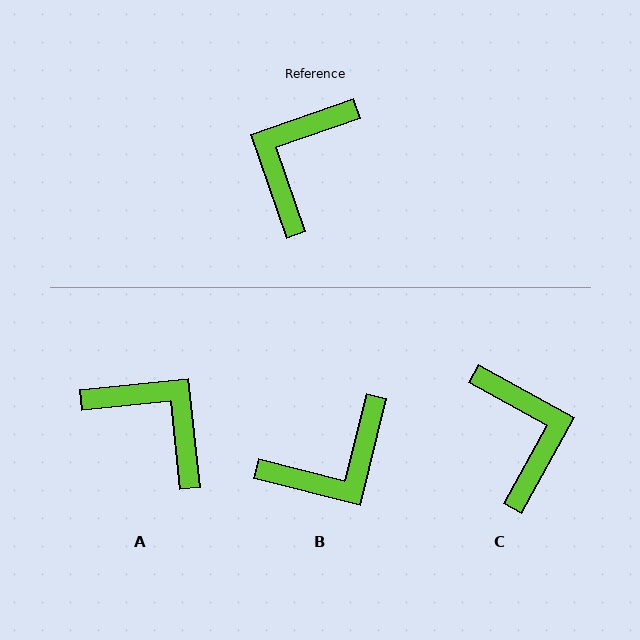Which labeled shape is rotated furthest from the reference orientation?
B, about 147 degrees away.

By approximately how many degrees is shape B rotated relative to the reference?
Approximately 147 degrees counter-clockwise.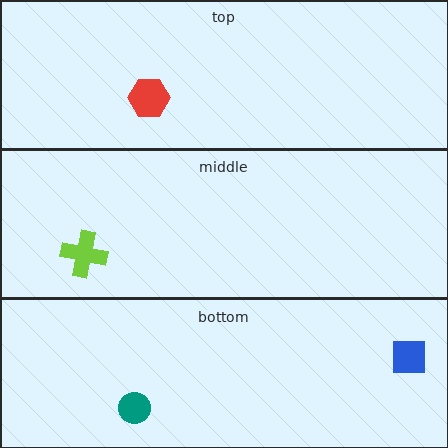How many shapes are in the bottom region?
2.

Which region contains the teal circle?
The bottom region.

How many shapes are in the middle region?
1.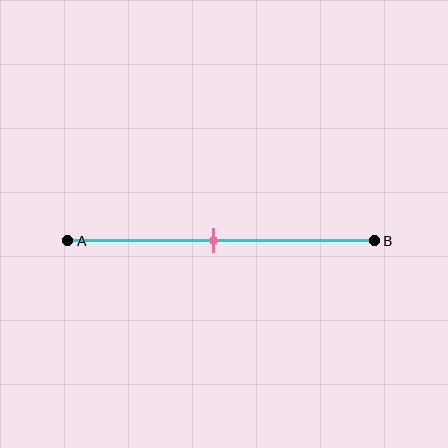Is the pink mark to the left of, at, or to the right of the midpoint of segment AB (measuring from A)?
The pink mark is approximately at the midpoint of segment AB.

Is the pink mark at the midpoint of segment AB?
Yes, the mark is approximately at the midpoint.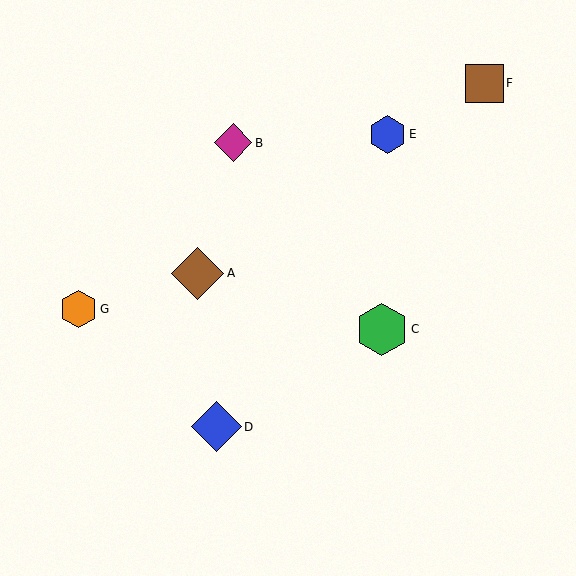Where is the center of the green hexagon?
The center of the green hexagon is at (382, 329).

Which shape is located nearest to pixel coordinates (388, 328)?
The green hexagon (labeled C) at (382, 329) is nearest to that location.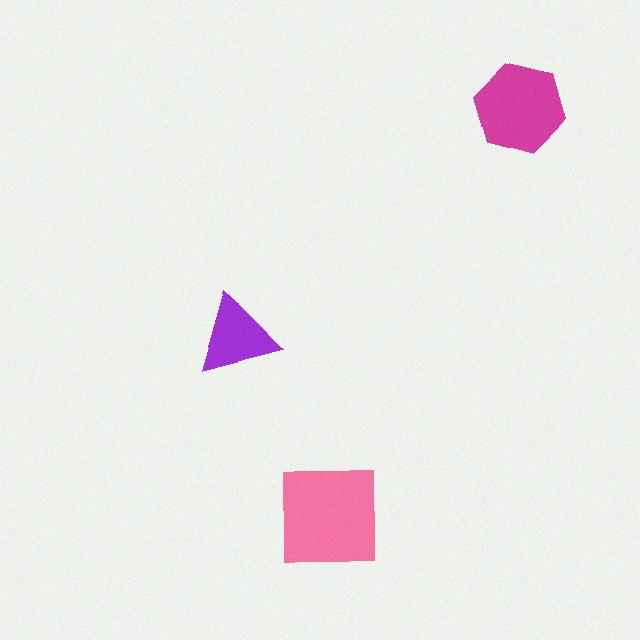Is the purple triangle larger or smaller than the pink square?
Smaller.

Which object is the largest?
The pink square.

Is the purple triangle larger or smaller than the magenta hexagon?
Smaller.